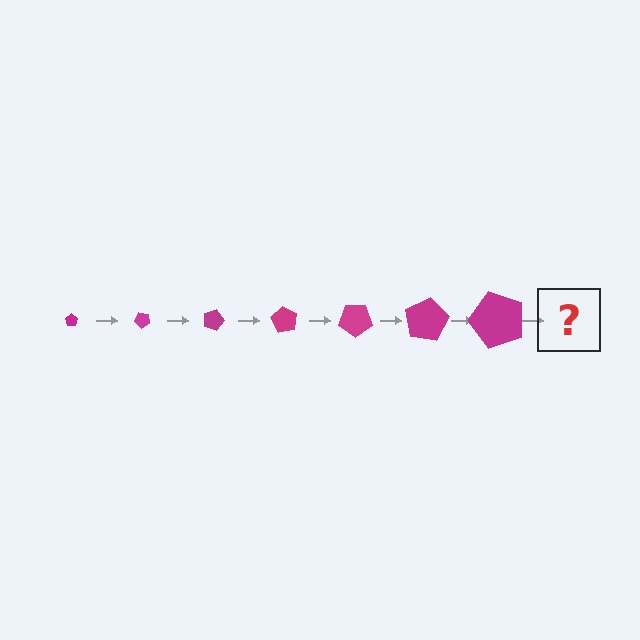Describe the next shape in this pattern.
It should be a pentagon, larger than the previous one and rotated 315 degrees from the start.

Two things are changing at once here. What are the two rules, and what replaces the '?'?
The two rules are that the pentagon grows larger each step and it rotates 45 degrees each step. The '?' should be a pentagon, larger than the previous one and rotated 315 degrees from the start.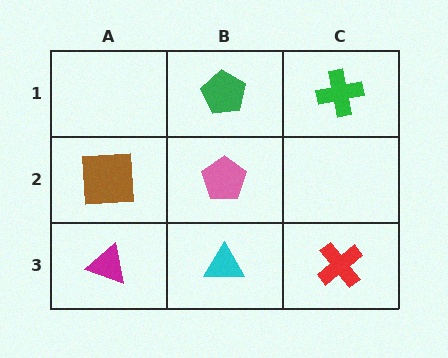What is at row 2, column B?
A pink pentagon.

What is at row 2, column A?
A brown square.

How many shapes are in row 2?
2 shapes.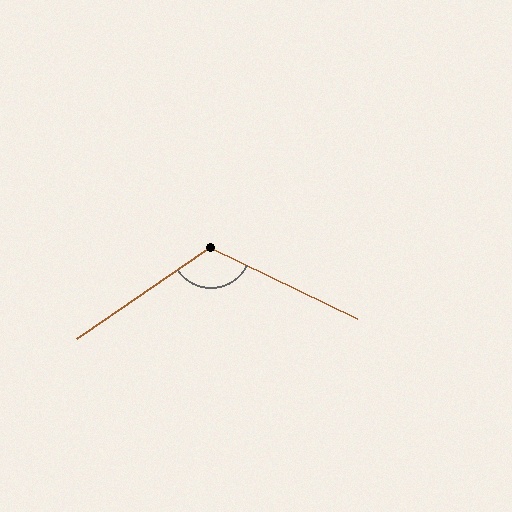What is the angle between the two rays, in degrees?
Approximately 120 degrees.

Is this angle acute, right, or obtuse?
It is obtuse.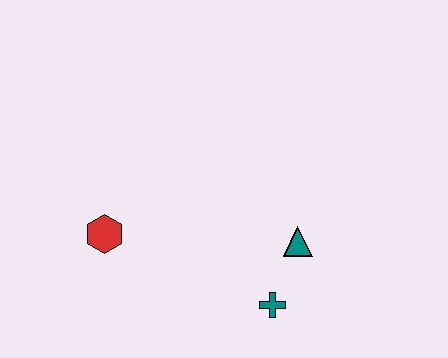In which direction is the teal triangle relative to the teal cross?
The teal triangle is above the teal cross.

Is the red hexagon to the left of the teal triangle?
Yes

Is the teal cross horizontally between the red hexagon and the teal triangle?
Yes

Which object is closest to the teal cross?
The teal triangle is closest to the teal cross.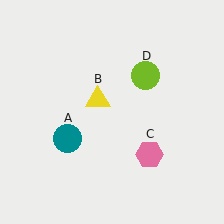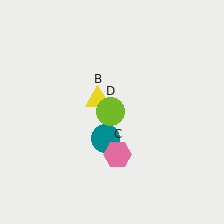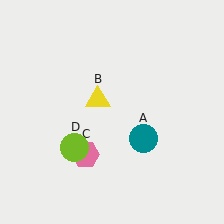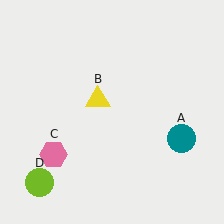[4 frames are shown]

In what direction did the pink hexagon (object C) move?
The pink hexagon (object C) moved left.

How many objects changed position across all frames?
3 objects changed position: teal circle (object A), pink hexagon (object C), lime circle (object D).